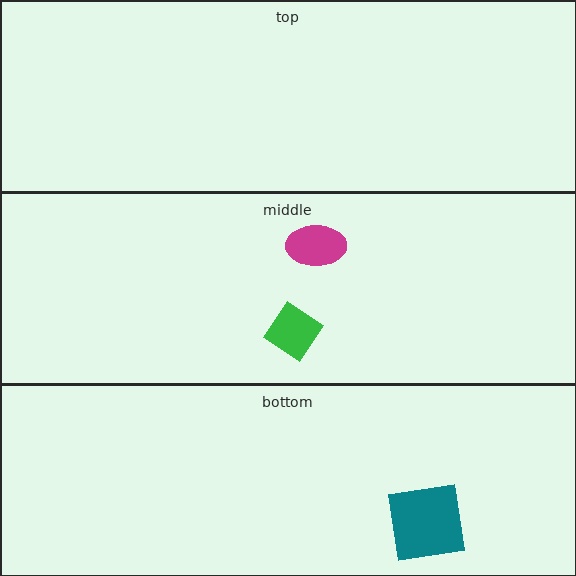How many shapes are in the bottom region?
1.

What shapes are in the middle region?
The magenta ellipse, the green diamond.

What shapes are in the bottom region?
The teal square.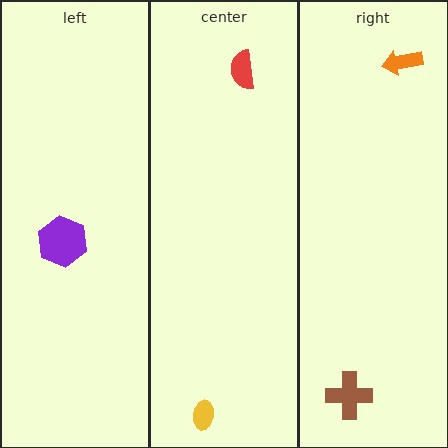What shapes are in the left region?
The purple hexagon.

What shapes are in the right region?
The brown cross, the orange arrow.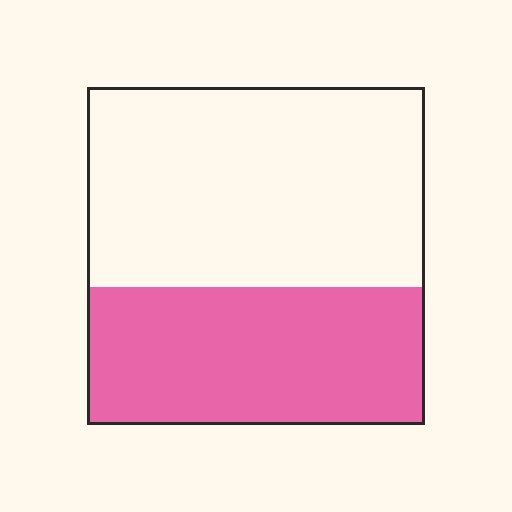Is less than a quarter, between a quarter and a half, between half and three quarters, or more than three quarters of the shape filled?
Between a quarter and a half.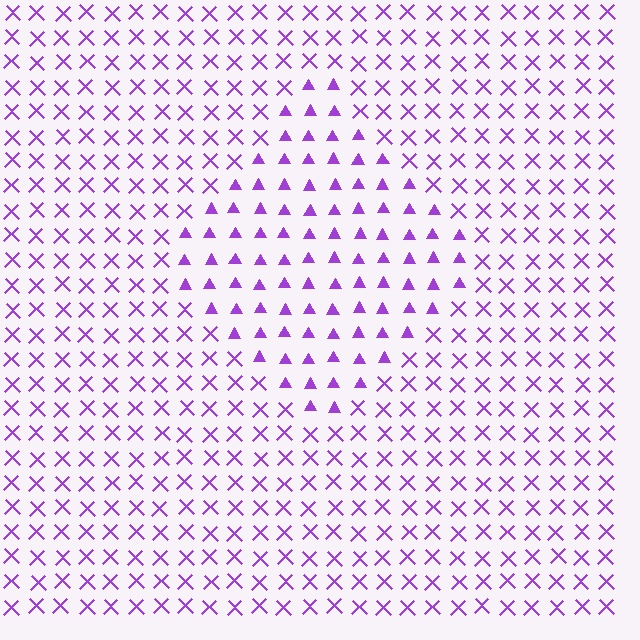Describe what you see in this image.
The image is filled with small purple elements arranged in a uniform grid. A diamond-shaped region contains triangles, while the surrounding area contains X marks. The boundary is defined purely by the change in element shape.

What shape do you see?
I see a diamond.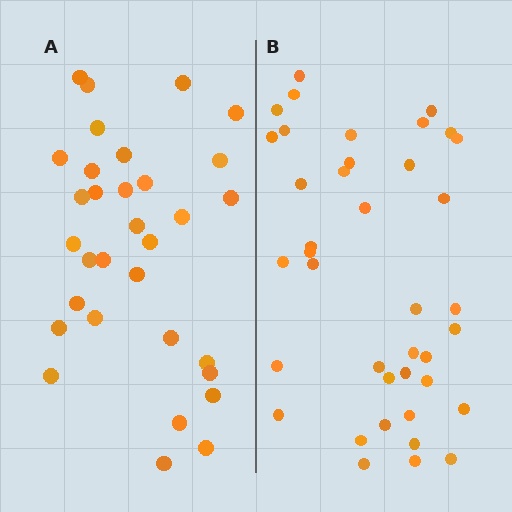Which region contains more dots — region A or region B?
Region B (the right region) has more dots.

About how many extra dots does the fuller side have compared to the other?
Region B has roughly 8 or so more dots than region A.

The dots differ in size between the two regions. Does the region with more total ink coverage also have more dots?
No. Region A has more total ink coverage because its dots are larger, but region B actually contains more individual dots. Total area can be misleading — the number of items is what matters here.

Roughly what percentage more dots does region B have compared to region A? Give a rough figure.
About 20% more.